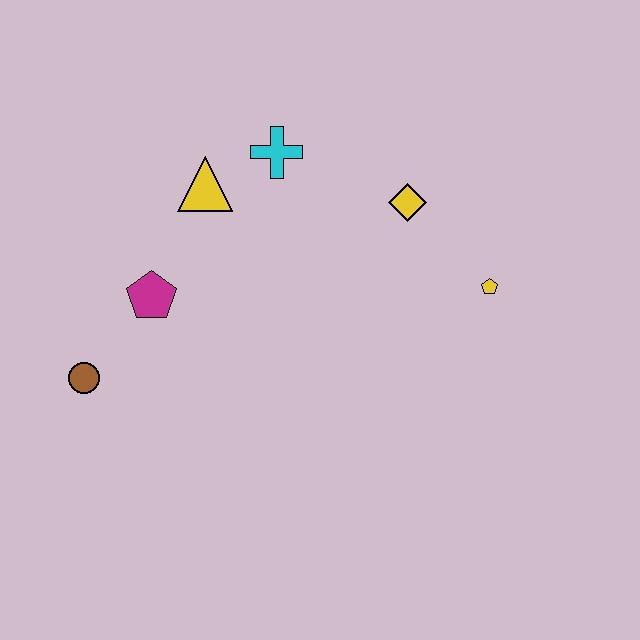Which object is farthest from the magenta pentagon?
The yellow pentagon is farthest from the magenta pentagon.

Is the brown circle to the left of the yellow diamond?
Yes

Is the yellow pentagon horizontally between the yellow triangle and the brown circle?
No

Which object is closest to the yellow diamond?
The yellow pentagon is closest to the yellow diamond.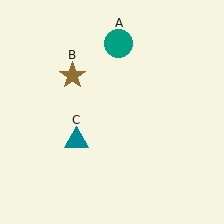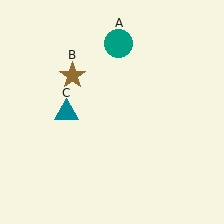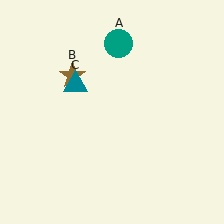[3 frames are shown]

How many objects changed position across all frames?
1 object changed position: teal triangle (object C).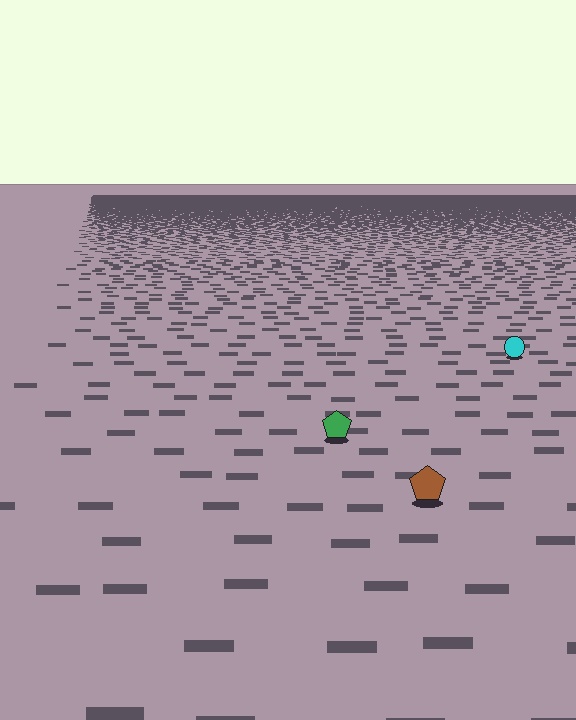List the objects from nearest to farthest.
From nearest to farthest: the brown pentagon, the green pentagon, the cyan circle.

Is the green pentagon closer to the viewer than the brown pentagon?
No. The brown pentagon is closer — you can tell from the texture gradient: the ground texture is coarser near it.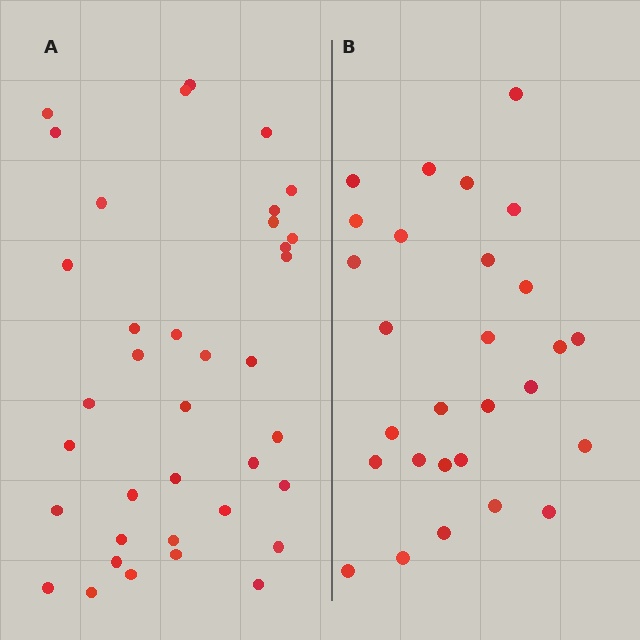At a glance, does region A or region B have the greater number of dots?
Region A (the left region) has more dots.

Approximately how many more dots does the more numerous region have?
Region A has roughly 8 or so more dots than region B.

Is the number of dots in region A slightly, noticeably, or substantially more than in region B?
Region A has noticeably more, but not dramatically so. The ratio is roughly 1.3 to 1.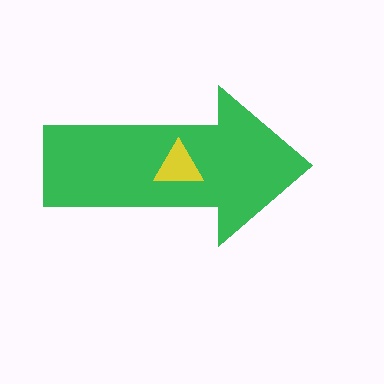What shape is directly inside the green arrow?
The yellow triangle.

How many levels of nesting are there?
2.